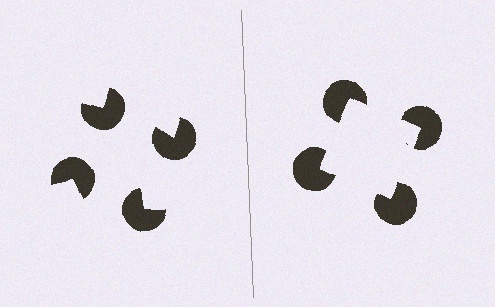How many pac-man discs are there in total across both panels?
8 — 4 on each side.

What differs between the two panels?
The pac-man discs are positioned identically on both sides; only the wedge orientations differ. On the right they align to a square; on the left they are misaligned.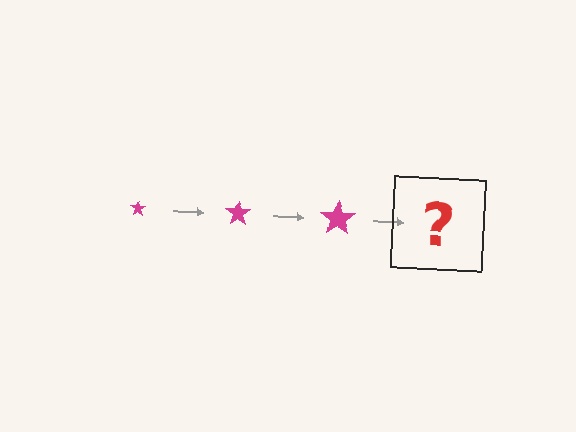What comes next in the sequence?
The next element should be a magenta star, larger than the previous one.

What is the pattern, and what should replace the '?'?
The pattern is that the star gets progressively larger each step. The '?' should be a magenta star, larger than the previous one.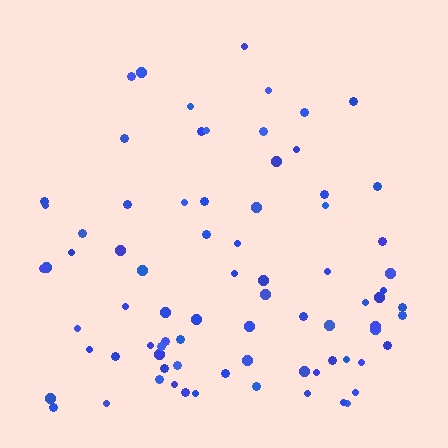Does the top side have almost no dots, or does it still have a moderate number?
Still a moderate number, just noticeably fewer than the bottom.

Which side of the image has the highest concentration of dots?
The bottom.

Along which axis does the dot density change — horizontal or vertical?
Vertical.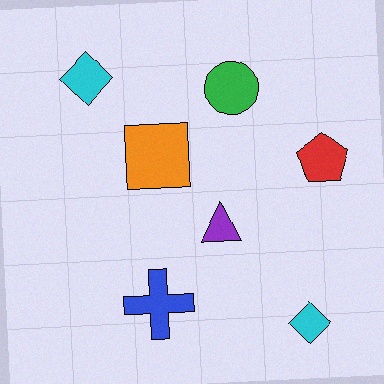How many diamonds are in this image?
There are 2 diamonds.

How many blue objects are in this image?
There is 1 blue object.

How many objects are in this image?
There are 7 objects.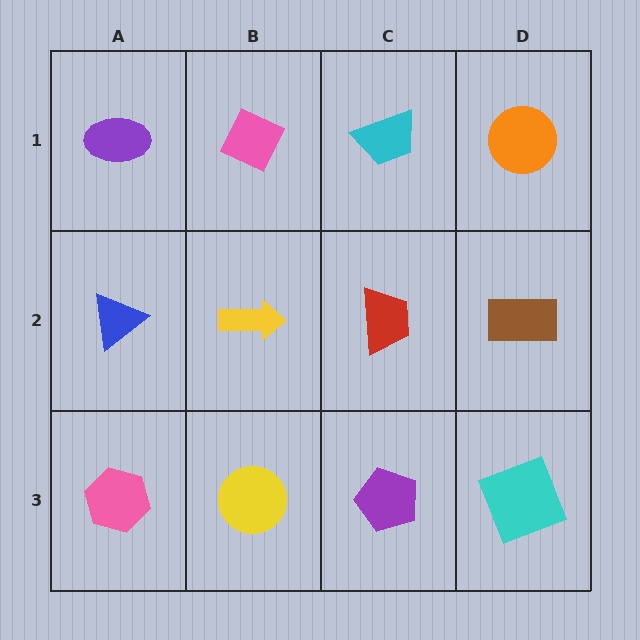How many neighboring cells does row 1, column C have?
3.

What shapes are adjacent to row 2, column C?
A cyan trapezoid (row 1, column C), a purple pentagon (row 3, column C), a yellow arrow (row 2, column B), a brown rectangle (row 2, column D).